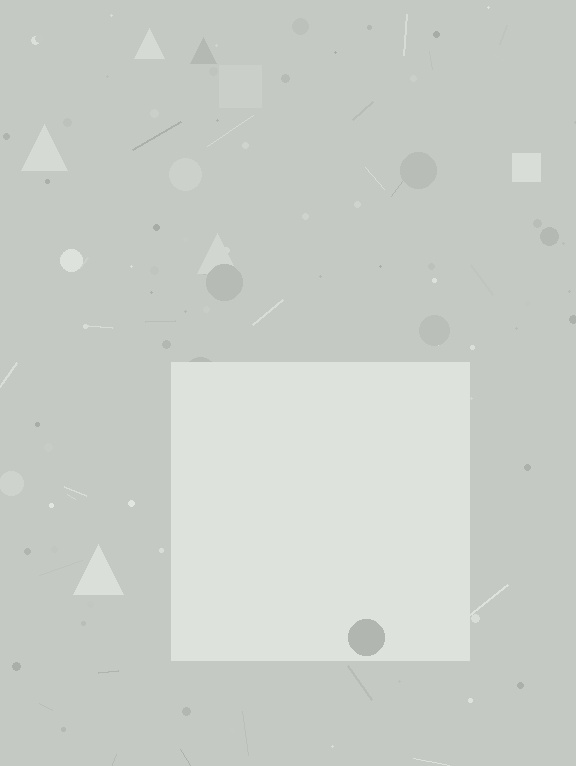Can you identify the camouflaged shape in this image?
The camouflaged shape is a square.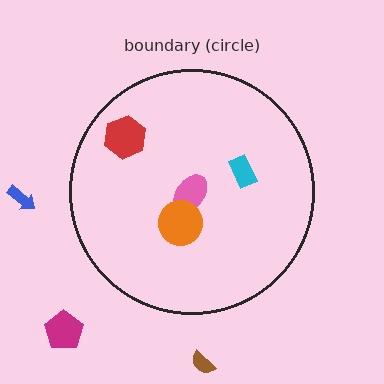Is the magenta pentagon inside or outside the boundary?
Outside.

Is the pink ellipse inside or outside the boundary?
Inside.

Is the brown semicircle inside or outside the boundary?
Outside.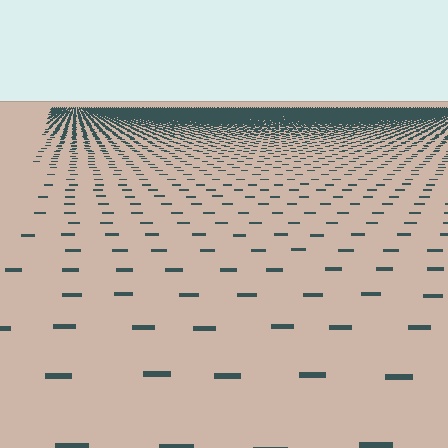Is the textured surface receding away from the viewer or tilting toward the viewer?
The surface is receding away from the viewer. Texture elements get smaller and denser toward the top.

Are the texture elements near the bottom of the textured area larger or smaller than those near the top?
Larger. Near the bottom, elements are closer to the viewer and appear at a bigger on-screen size.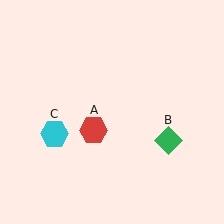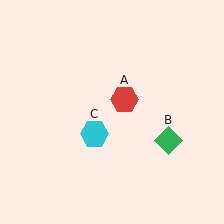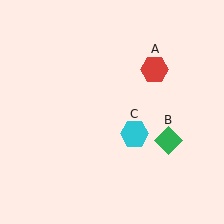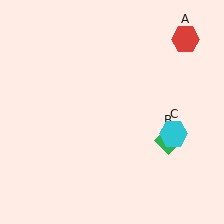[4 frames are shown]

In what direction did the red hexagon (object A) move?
The red hexagon (object A) moved up and to the right.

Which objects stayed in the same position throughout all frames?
Green diamond (object B) remained stationary.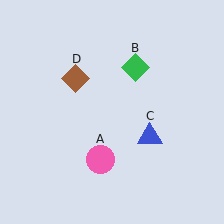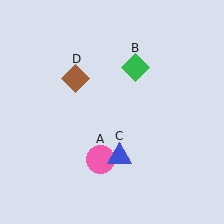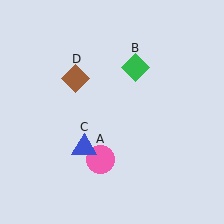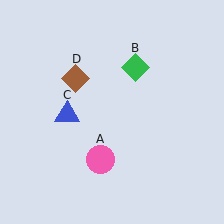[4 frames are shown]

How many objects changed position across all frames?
1 object changed position: blue triangle (object C).